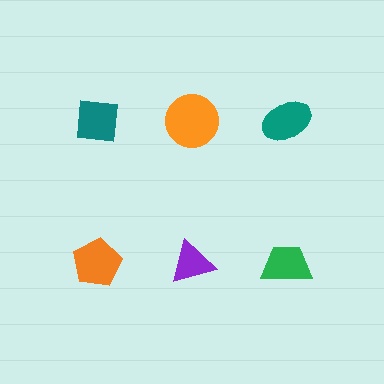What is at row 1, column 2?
An orange circle.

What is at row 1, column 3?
A teal ellipse.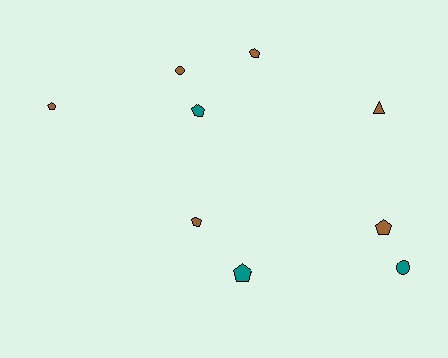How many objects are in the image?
There are 9 objects.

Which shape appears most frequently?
Pentagon, with 6 objects.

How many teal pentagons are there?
There are 2 teal pentagons.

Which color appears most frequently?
Brown, with 6 objects.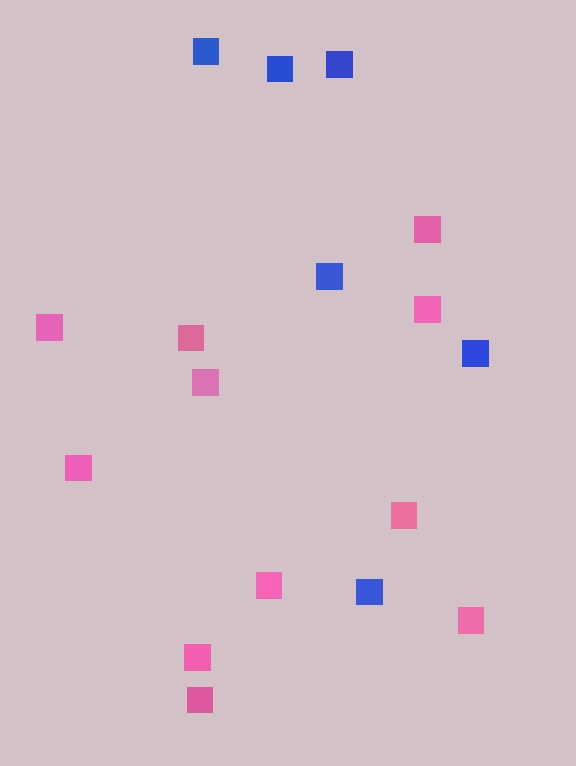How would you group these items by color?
There are 2 groups: one group of pink squares (11) and one group of blue squares (6).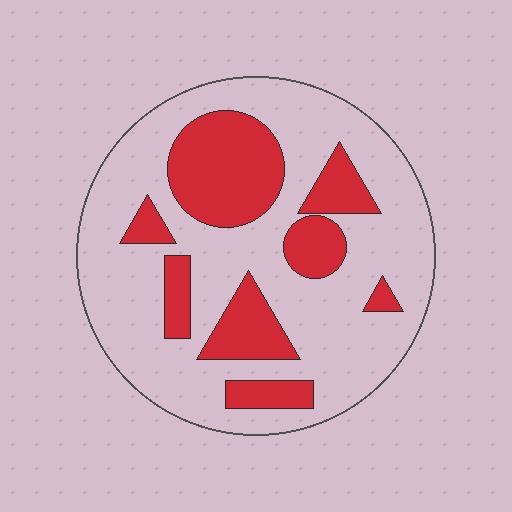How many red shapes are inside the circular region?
8.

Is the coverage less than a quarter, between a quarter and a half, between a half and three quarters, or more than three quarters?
Between a quarter and a half.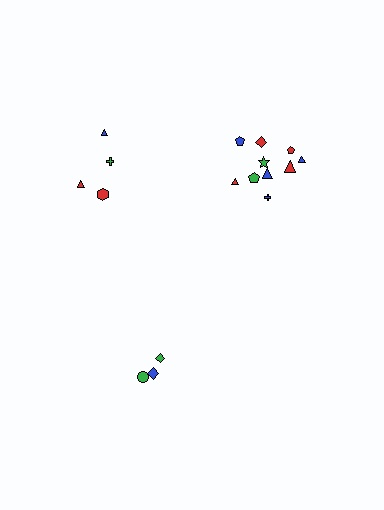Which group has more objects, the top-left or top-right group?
The top-right group.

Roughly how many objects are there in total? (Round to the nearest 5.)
Roughly 15 objects in total.